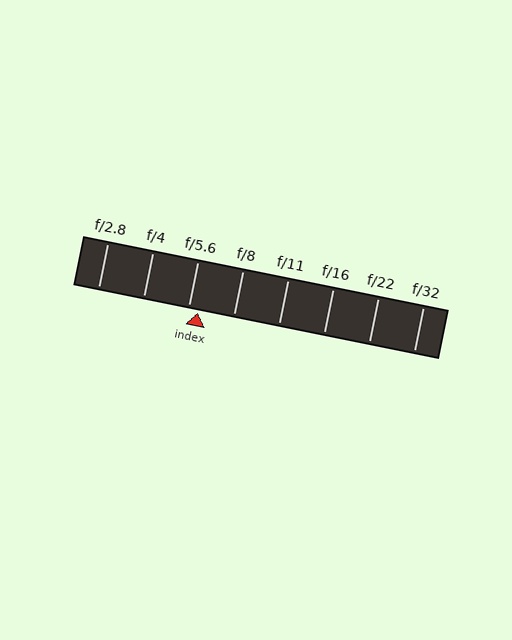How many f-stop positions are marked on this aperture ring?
There are 8 f-stop positions marked.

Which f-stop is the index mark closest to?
The index mark is closest to f/5.6.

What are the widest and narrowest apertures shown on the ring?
The widest aperture shown is f/2.8 and the narrowest is f/32.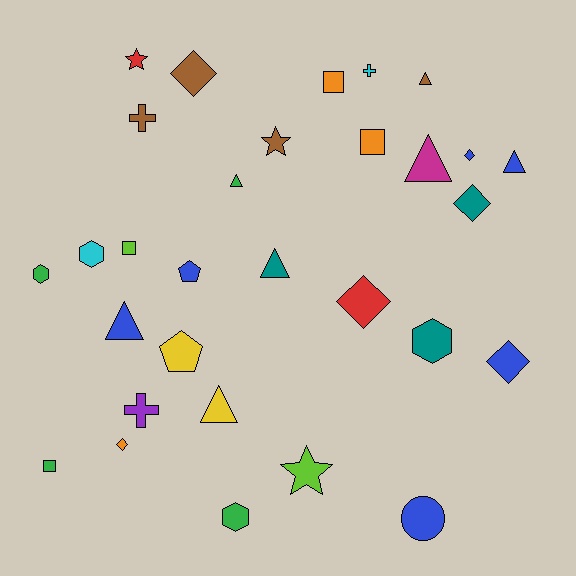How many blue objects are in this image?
There are 6 blue objects.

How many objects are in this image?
There are 30 objects.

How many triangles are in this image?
There are 7 triangles.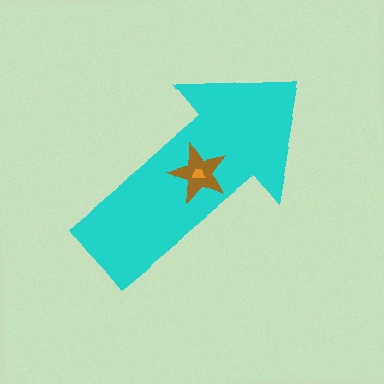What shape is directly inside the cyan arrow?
The brown star.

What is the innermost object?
The orange trapezoid.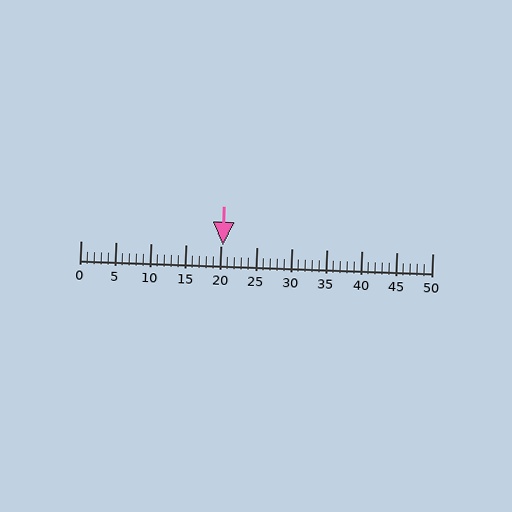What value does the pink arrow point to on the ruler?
The pink arrow points to approximately 20.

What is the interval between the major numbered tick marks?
The major tick marks are spaced 5 units apart.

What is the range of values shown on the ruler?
The ruler shows values from 0 to 50.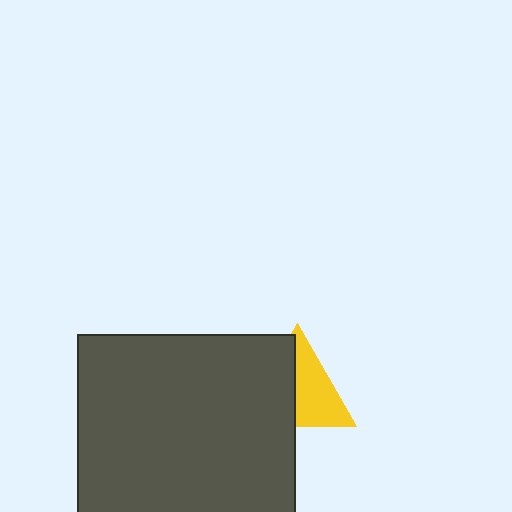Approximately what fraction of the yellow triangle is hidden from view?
Roughly 46% of the yellow triangle is hidden behind the dark gray rectangle.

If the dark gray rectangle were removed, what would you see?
You would see the complete yellow triangle.